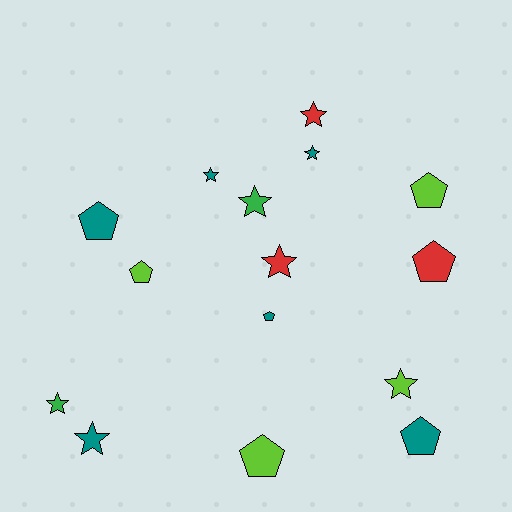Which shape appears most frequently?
Star, with 8 objects.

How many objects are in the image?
There are 15 objects.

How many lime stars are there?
There is 1 lime star.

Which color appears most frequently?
Teal, with 6 objects.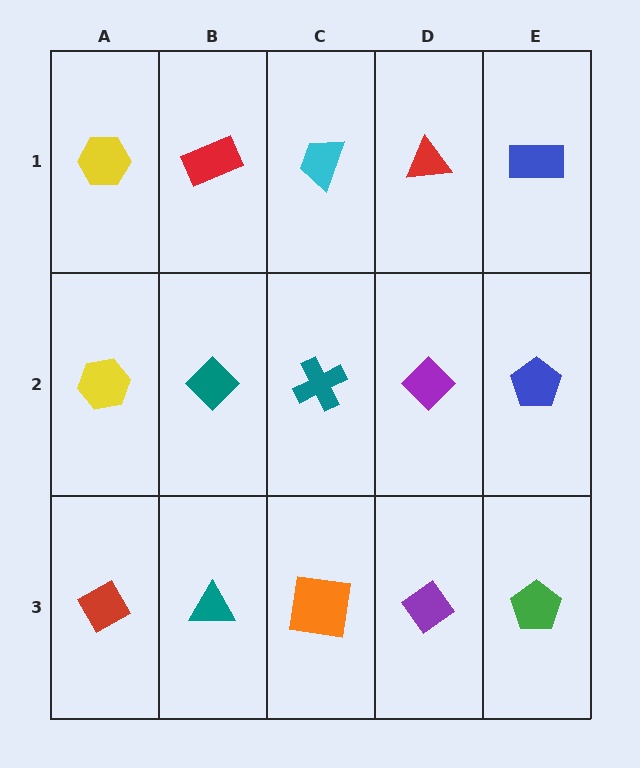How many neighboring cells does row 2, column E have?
3.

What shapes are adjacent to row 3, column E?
A blue pentagon (row 2, column E), a purple diamond (row 3, column D).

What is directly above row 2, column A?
A yellow hexagon.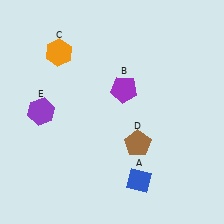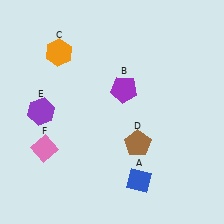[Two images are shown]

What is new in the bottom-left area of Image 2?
A pink diamond (F) was added in the bottom-left area of Image 2.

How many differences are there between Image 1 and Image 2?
There is 1 difference between the two images.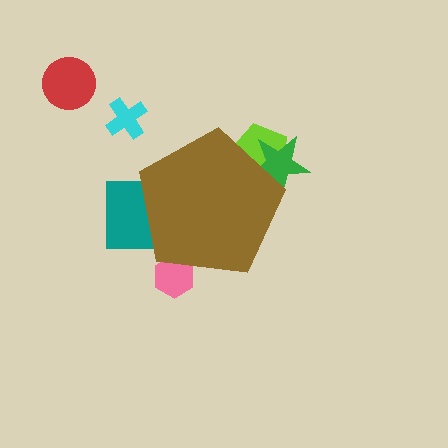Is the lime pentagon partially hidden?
Yes, the lime pentagon is partially hidden behind the brown pentagon.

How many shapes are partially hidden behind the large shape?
4 shapes are partially hidden.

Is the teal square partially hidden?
Yes, the teal square is partially hidden behind the brown pentagon.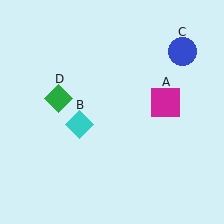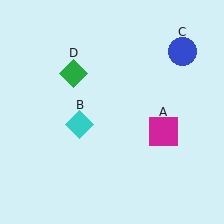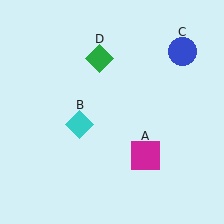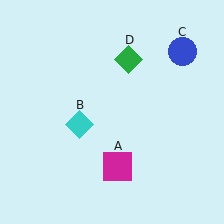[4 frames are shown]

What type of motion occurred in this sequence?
The magenta square (object A), green diamond (object D) rotated clockwise around the center of the scene.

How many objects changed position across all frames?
2 objects changed position: magenta square (object A), green diamond (object D).